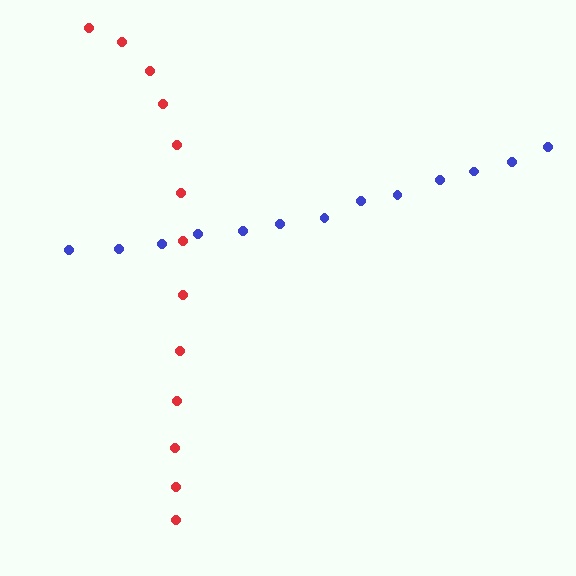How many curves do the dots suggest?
There are 2 distinct paths.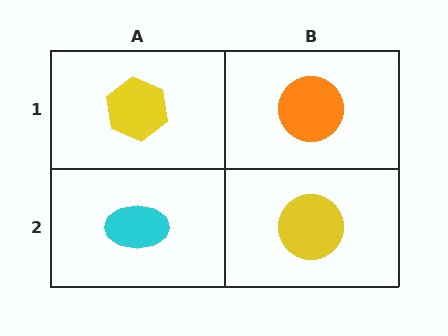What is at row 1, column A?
A yellow hexagon.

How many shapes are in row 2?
2 shapes.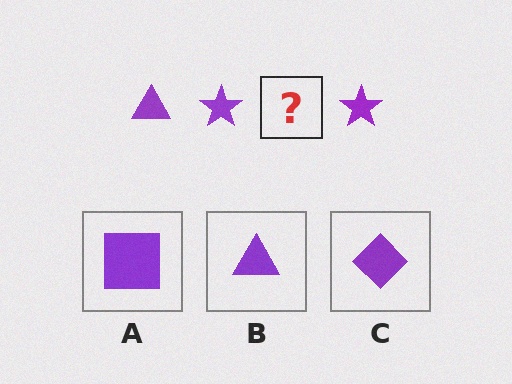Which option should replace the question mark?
Option B.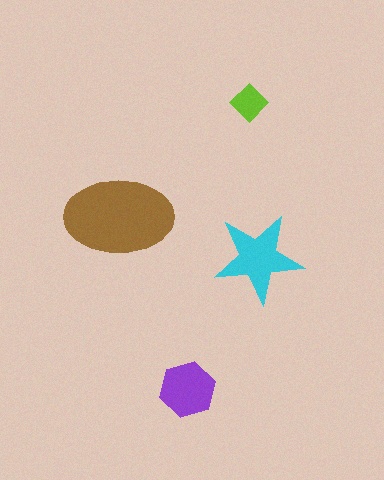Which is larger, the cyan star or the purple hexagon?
The cyan star.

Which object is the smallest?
The lime diamond.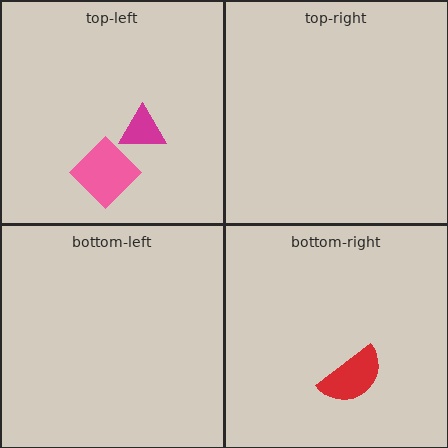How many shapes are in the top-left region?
2.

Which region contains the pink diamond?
The top-left region.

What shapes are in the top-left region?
The pink diamond, the magenta triangle.